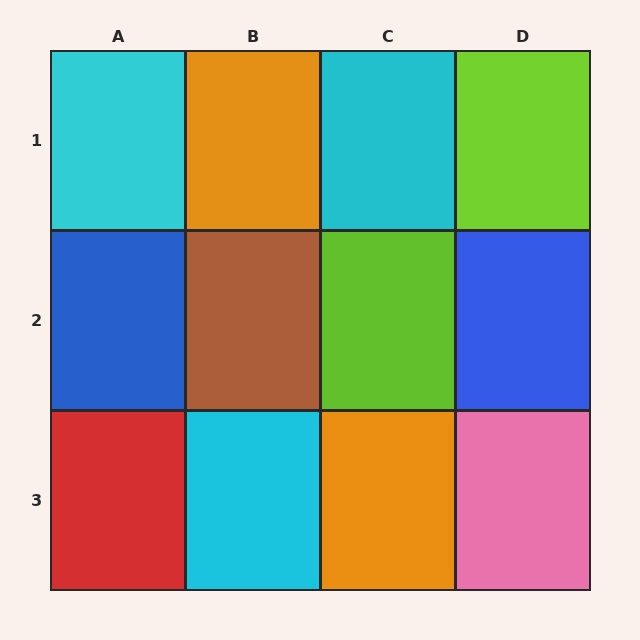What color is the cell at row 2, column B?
Brown.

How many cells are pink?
1 cell is pink.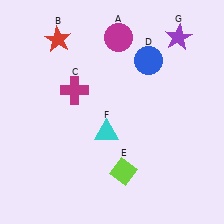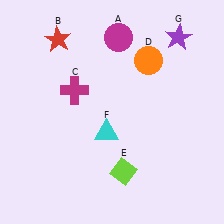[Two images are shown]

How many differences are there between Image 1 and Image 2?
There is 1 difference between the two images.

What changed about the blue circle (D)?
In Image 1, D is blue. In Image 2, it changed to orange.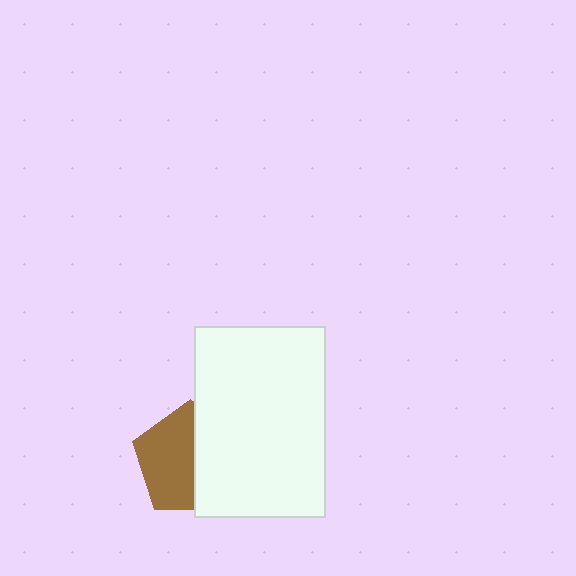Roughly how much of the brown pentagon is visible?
About half of it is visible (roughly 53%).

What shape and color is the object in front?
The object in front is a white rectangle.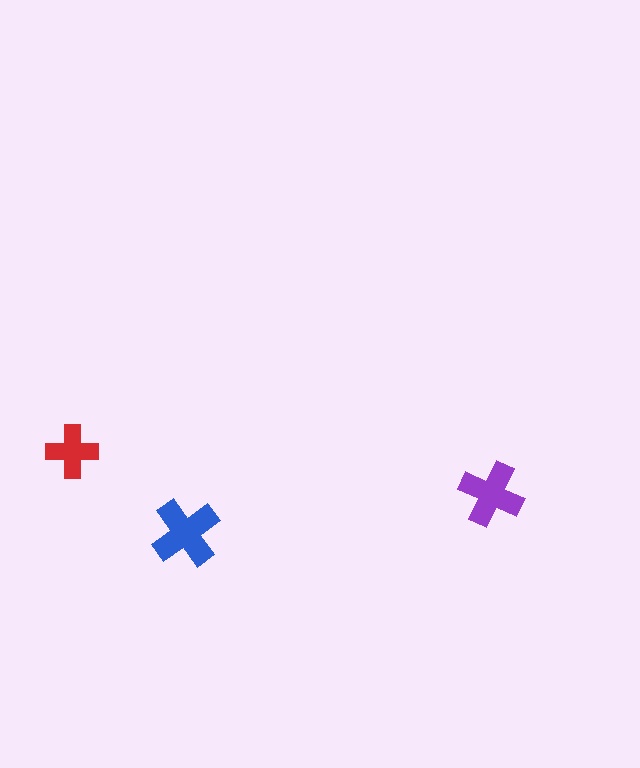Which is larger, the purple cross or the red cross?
The purple one.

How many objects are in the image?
There are 3 objects in the image.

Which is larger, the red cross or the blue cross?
The blue one.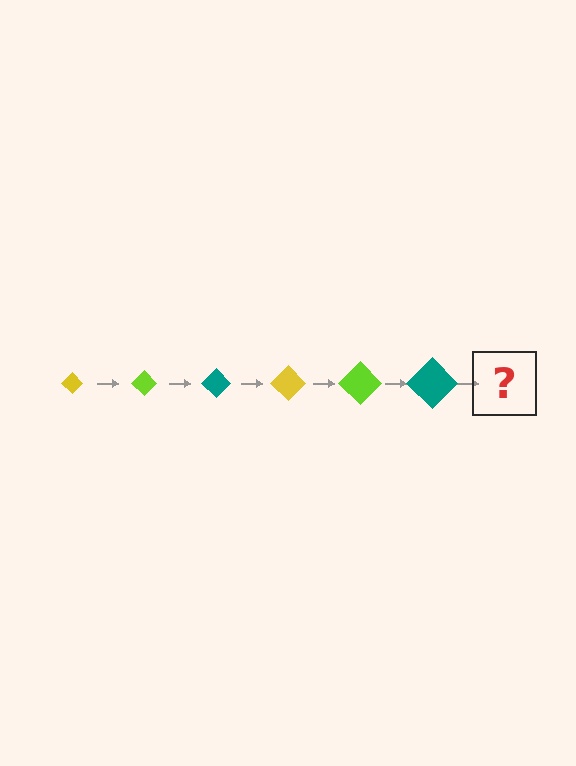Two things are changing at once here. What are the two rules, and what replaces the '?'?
The two rules are that the diamond grows larger each step and the color cycles through yellow, lime, and teal. The '?' should be a yellow diamond, larger than the previous one.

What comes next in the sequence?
The next element should be a yellow diamond, larger than the previous one.